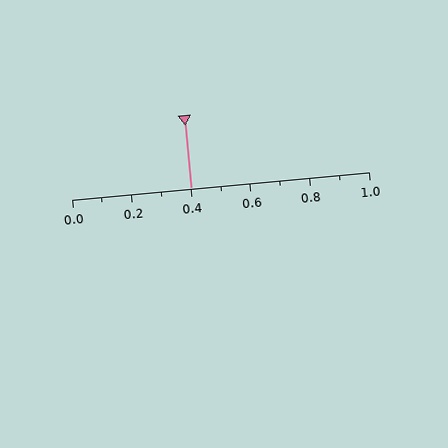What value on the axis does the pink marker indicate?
The marker indicates approximately 0.4.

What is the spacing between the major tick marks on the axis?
The major ticks are spaced 0.2 apart.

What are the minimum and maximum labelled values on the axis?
The axis runs from 0.0 to 1.0.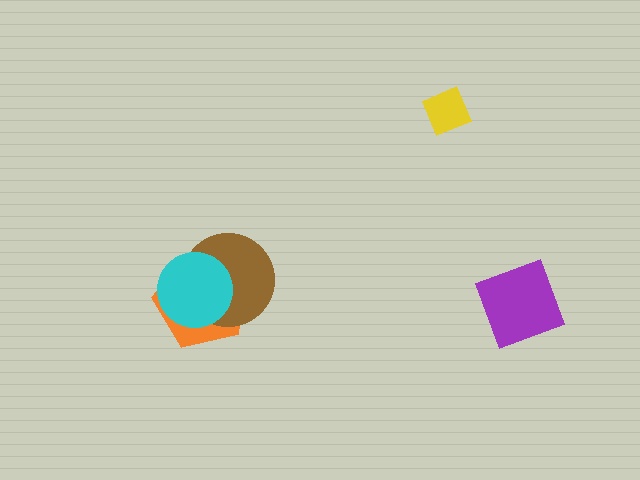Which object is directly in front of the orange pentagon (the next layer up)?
The brown circle is directly in front of the orange pentagon.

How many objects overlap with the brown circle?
2 objects overlap with the brown circle.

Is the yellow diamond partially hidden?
No, no other shape covers it.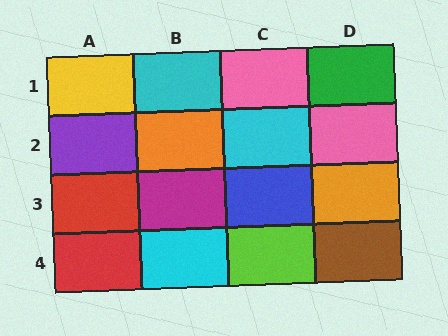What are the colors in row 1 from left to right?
Yellow, cyan, pink, green.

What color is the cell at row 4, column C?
Lime.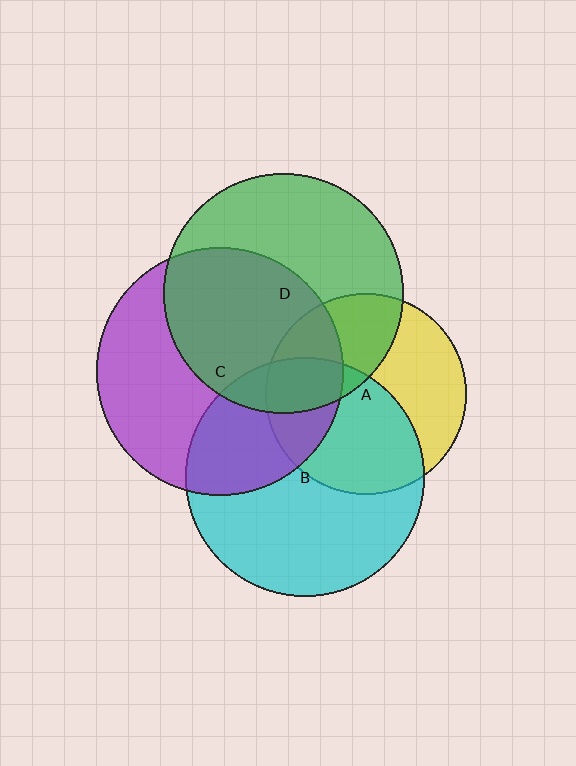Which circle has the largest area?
Circle C (purple).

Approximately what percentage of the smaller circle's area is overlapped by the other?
Approximately 35%.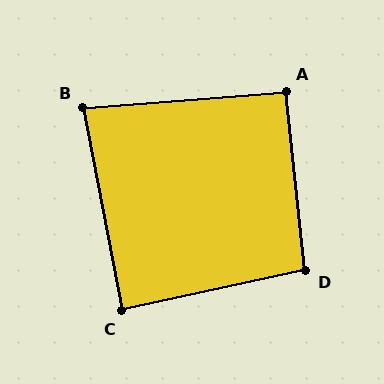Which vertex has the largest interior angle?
D, at approximately 96 degrees.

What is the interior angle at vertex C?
Approximately 88 degrees (approximately right).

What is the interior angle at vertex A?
Approximately 92 degrees (approximately right).